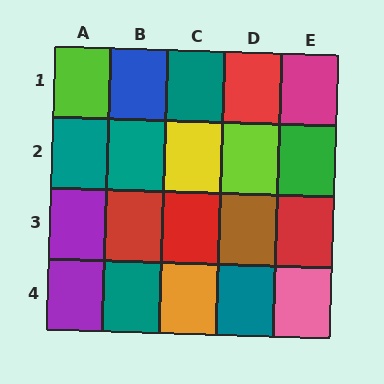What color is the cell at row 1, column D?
Red.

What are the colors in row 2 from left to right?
Teal, teal, yellow, lime, green.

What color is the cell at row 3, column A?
Purple.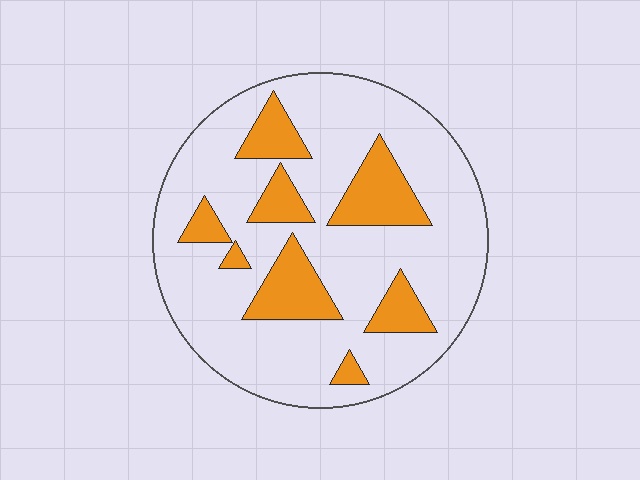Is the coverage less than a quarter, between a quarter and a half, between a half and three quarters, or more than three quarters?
Less than a quarter.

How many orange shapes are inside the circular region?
8.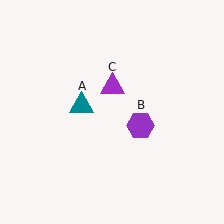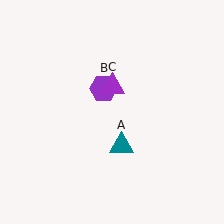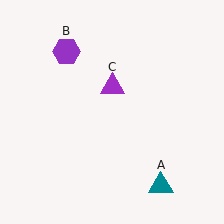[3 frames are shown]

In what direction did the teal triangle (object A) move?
The teal triangle (object A) moved down and to the right.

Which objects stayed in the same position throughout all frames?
Purple triangle (object C) remained stationary.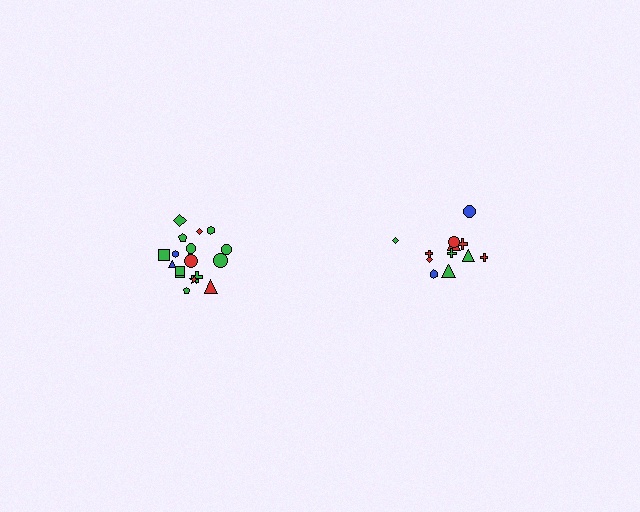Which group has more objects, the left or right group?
The left group.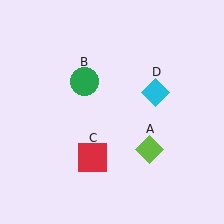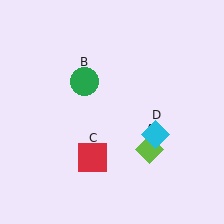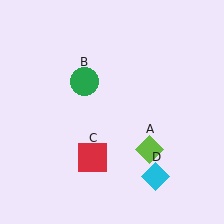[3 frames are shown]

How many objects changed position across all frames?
1 object changed position: cyan diamond (object D).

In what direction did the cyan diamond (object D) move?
The cyan diamond (object D) moved down.